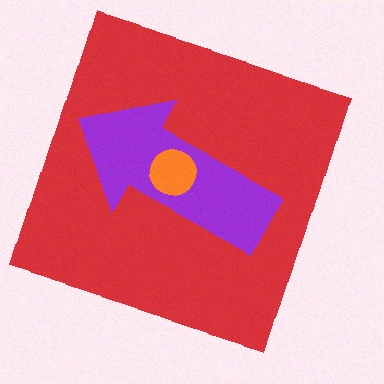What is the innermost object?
The orange circle.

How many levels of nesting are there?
3.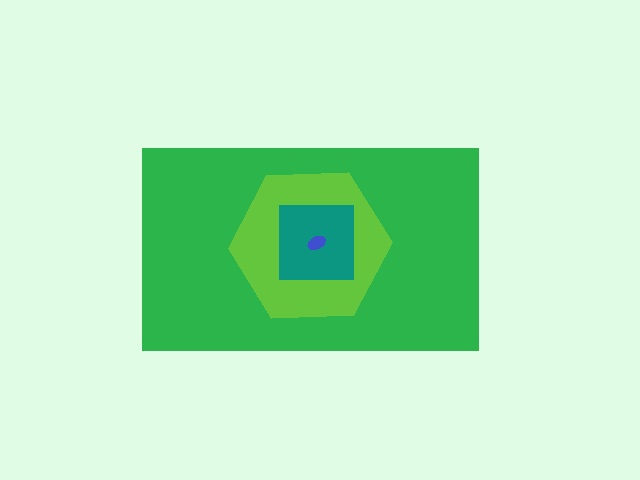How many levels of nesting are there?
4.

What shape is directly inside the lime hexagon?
The teal square.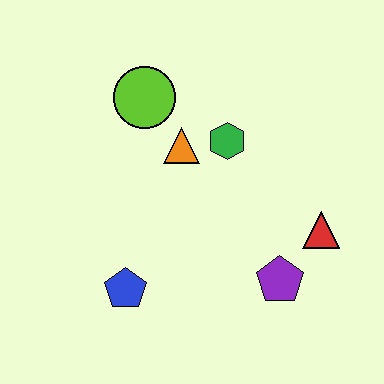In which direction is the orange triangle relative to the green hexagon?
The orange triangle is to the left of the green hexagon.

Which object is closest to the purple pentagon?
The red triangle is closest to the purple pentagon.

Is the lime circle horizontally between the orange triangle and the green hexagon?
No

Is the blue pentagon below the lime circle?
Yes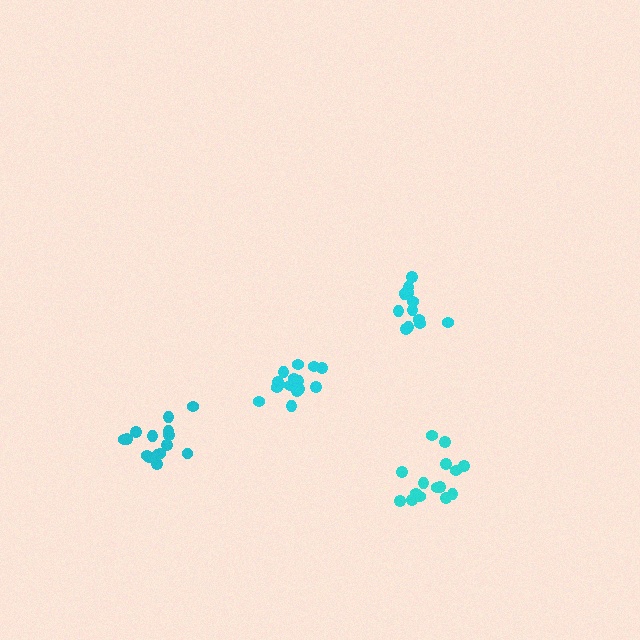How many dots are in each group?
Group 1: 13 dots, Group 2: 15 dots, Group 3: 15 dots, Group 4: 15 dots (58 total).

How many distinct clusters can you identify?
There are 4 distinct clusters.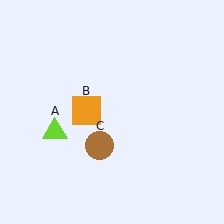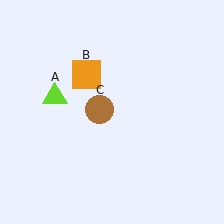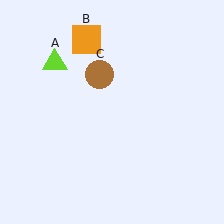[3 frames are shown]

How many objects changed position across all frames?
3 objects changed position: lime triangle (object A), orange square (object B), brown circle (object C).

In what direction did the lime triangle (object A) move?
The lime triangle (object A) moved up.